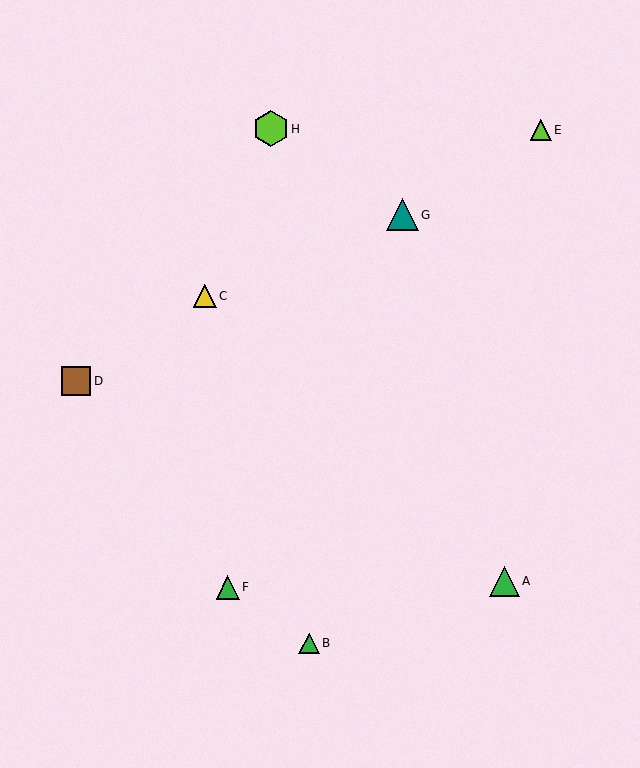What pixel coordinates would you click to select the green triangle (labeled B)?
Click at (309, 643) to select the green triangle B.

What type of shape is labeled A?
Shape A is a green triangle.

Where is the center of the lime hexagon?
The center of the lime hexagon is at (271, 129).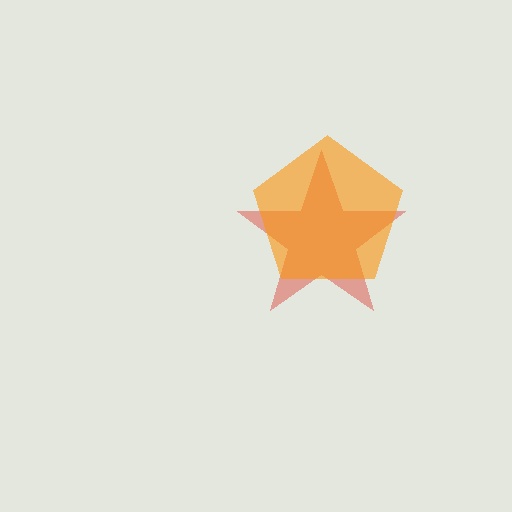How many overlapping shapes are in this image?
There are 2 overlapping shapes in the image.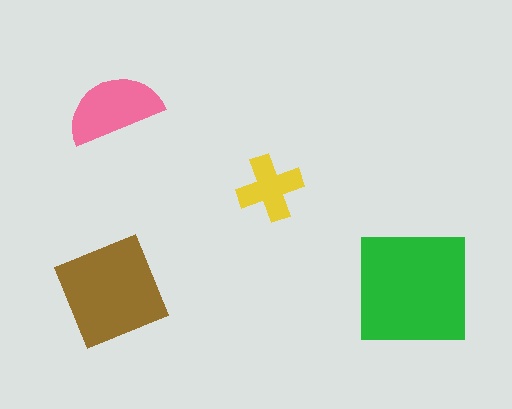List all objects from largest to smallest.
The green square, the brown diamond, the pink semicircle, the yellow cross.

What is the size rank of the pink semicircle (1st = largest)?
3rd.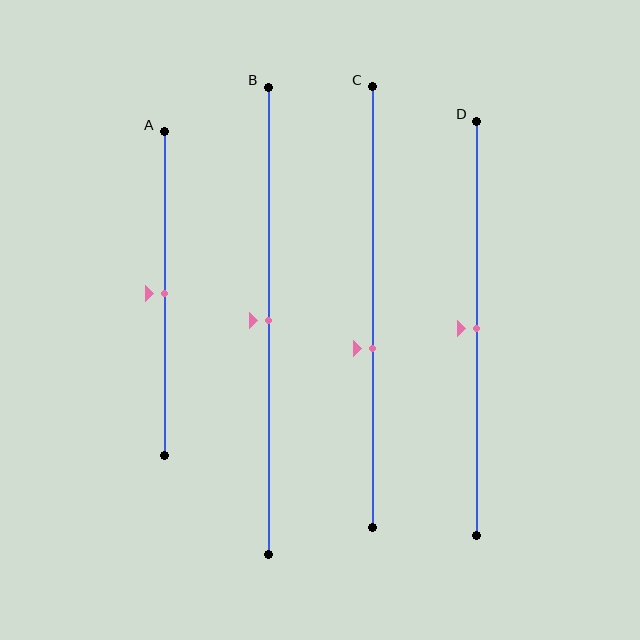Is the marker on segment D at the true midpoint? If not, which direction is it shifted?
Yes, the marker on segment D is at the true midpoint.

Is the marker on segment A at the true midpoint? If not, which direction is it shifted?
Yes, the marker on segment A is at the true midpoint.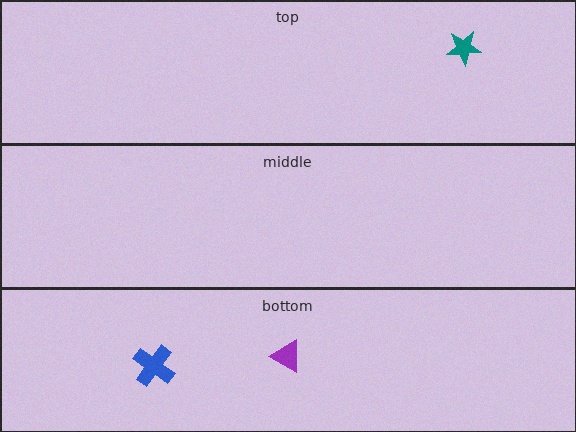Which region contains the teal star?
The top region.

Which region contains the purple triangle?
The bottom region.